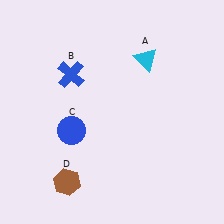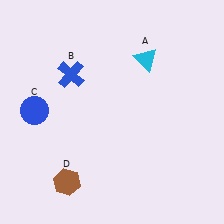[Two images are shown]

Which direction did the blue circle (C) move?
The blue circle (C) moved left.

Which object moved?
The blue circle (C) moved left.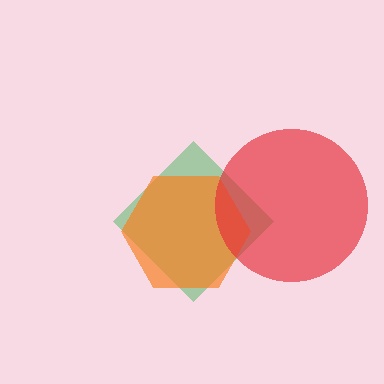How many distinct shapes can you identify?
There are 3 distinct shapes: a green diamond, an orange hexagon, a red circle.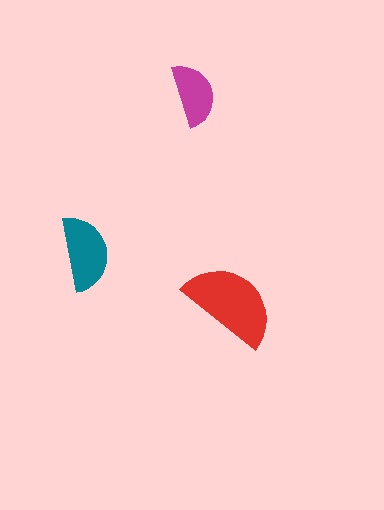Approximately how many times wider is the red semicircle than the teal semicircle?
About 1.5 times wider.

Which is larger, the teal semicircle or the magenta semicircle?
The teal one.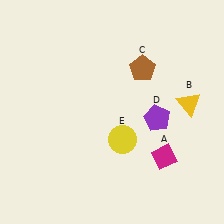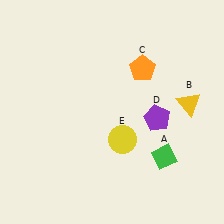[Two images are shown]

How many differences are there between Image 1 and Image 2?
There are 2 differences between the two images.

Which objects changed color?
A changed from magenta to green. C changed from brown to orange.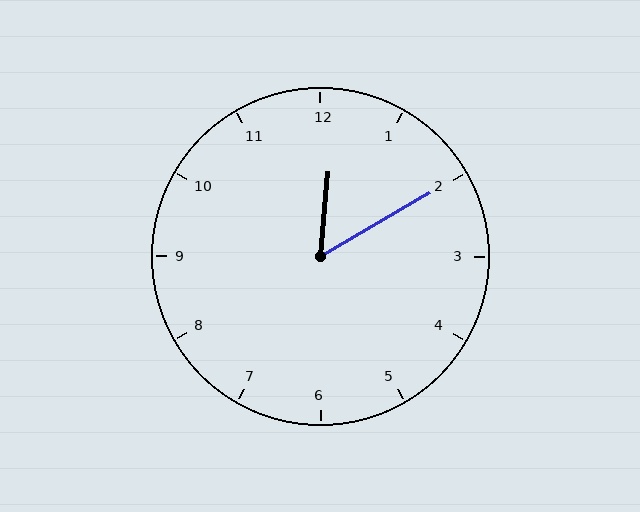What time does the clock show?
12:10.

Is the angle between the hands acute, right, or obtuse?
It is acute.